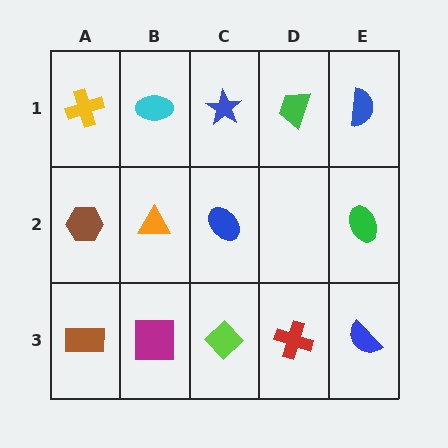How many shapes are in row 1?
5 shapes.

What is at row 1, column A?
A yellow cross.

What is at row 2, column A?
A brown hexagon.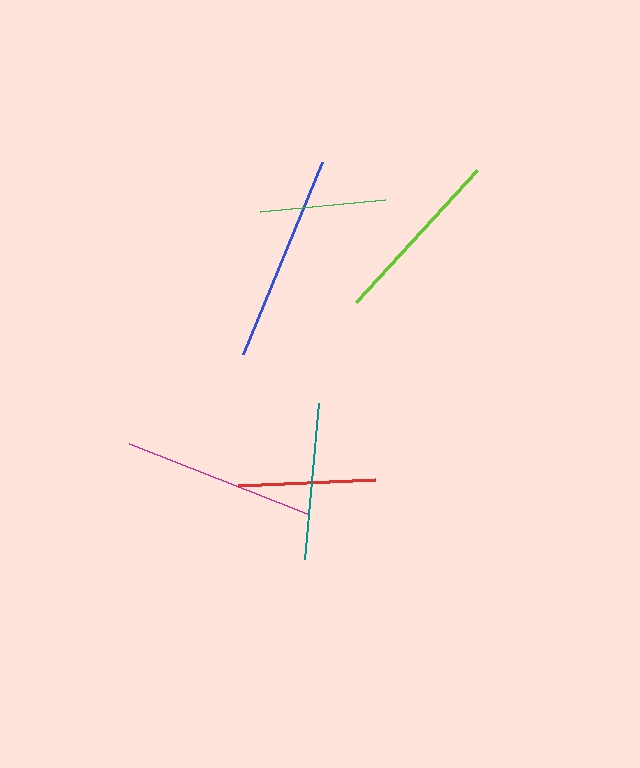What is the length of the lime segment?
The lime segment is approximately 179 pixels long.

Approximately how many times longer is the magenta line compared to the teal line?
The magenta line is approximately 1.2 times the length of the teal line.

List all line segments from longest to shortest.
From longest to shortest: blue, magenta, lime, teal, red, green.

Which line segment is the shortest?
The green line is the shortest at approximately 126 pixels.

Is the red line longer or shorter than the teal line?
The teal line is longer than the red line.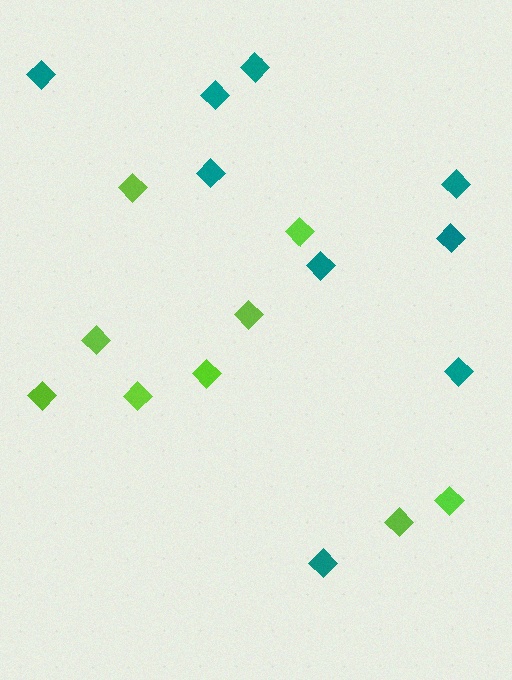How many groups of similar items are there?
There are 2 groups: one group of lime diamonds (9) and one group of teal diamonds (9).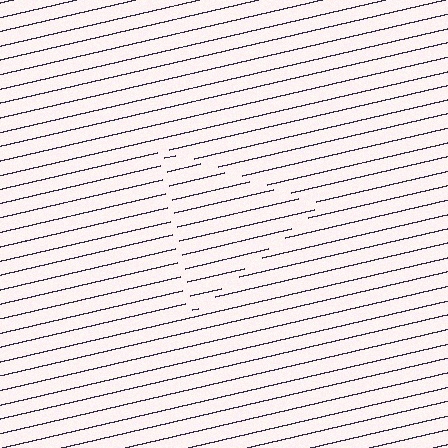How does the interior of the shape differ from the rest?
The interior of the shape contains the same grating, shifted by half a period — the contour is defined by the phase discontinuity where line-ends from the inner and outer gratings abut.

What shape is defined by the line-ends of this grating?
An illusory triangle. The interior of the shape contains the same grating, shifted by half a period — the contour is defined by the phase discontinuity where line-ends from the inner and outer gratings abut.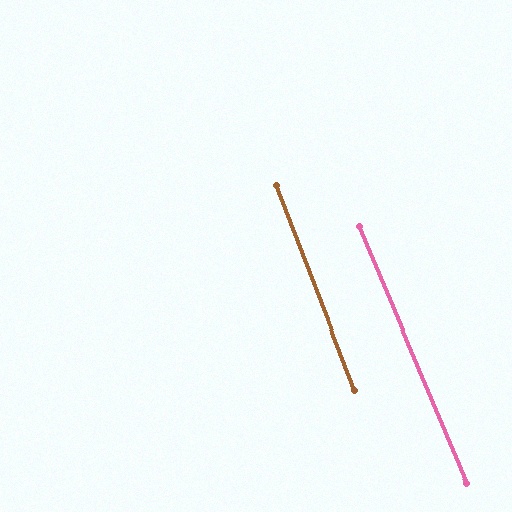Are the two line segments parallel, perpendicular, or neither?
Parallel — their directions differ by only 1.9°.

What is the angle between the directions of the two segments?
Approximately 2 degrees.